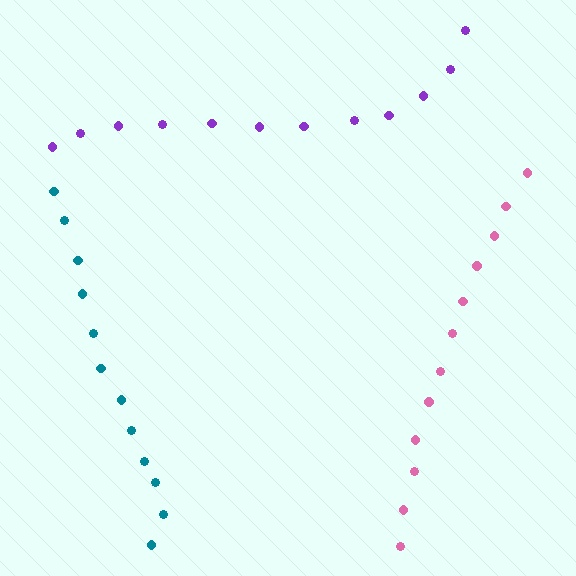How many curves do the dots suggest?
There are 3 distinct paths.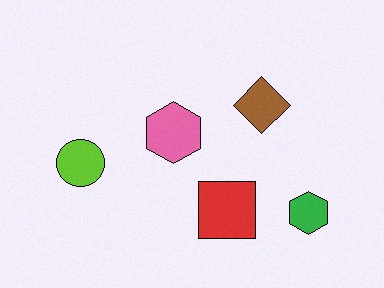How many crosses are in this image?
There are no crosses.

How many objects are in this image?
There are 5 objects.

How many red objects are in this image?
There is 1 red object.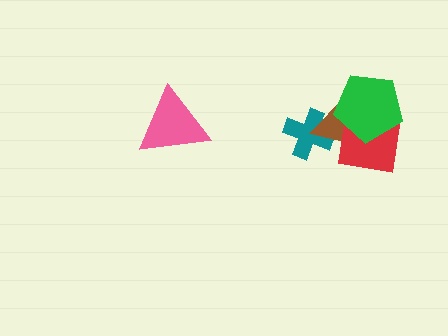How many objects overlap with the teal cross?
1 object overlaps with the teal cross.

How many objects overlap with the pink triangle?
0 objects overlap with the pink triangle.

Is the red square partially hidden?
Yes, it is partially covered by another shape.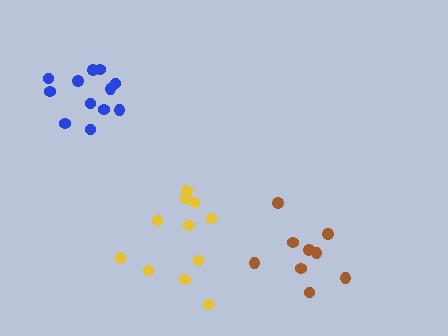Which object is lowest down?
The brown cluster is bottommost.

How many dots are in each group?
Group 1: 12 dots, Group 2: 9 dots, Group 3: 11 dots (32 total).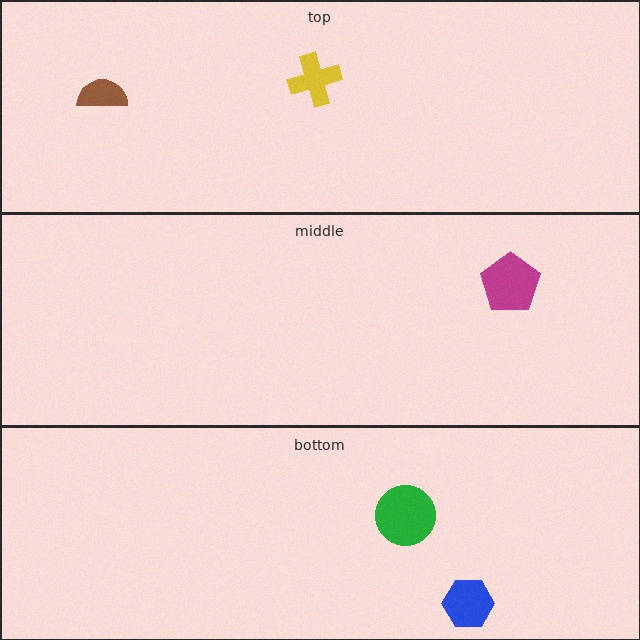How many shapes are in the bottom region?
2.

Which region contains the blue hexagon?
The bottom region.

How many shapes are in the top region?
2.